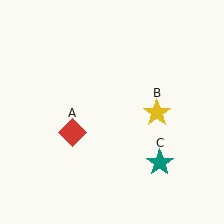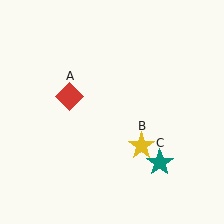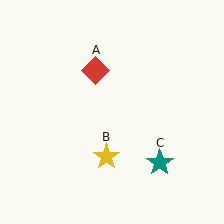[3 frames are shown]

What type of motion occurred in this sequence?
The red diamond (object A), yellow star (object B) rotated clockwise around the center of the scene.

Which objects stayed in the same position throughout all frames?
Teal star (object C) remained stationary.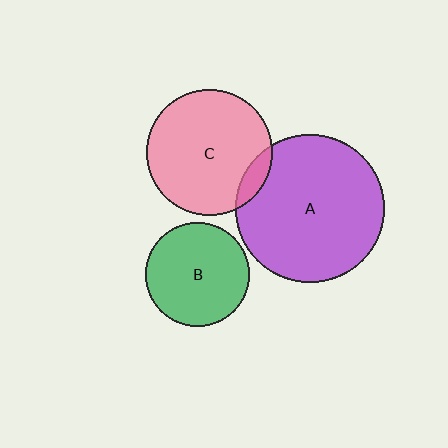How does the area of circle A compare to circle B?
Approximately 2.0 times.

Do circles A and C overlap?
Yes.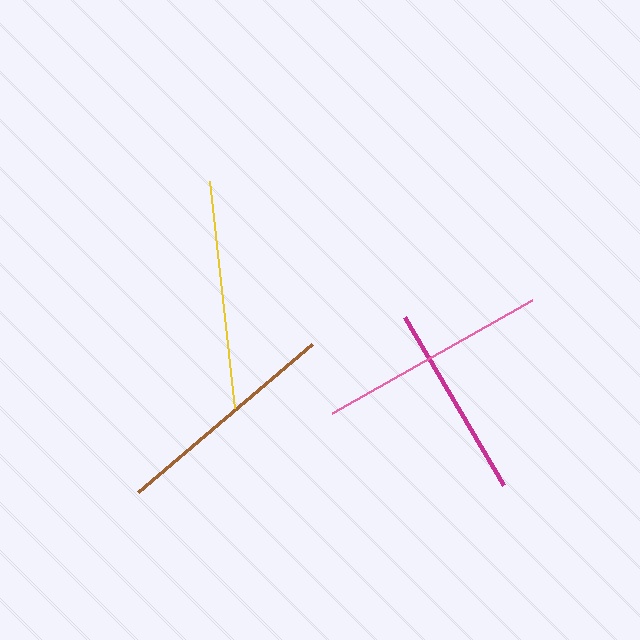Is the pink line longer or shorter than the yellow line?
The pink line is longer than the yellow line.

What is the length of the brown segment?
The brown segment is approximately 228 pixels long.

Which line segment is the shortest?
The magenta line is the shortest at approximately 195 pixels.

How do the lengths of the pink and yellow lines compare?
The pink and yellow lines are approximately the same length.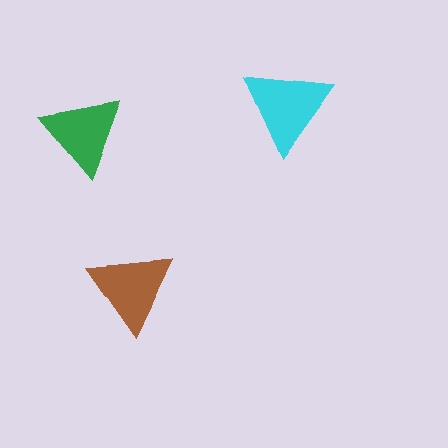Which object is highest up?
The cyan triangle is topmost.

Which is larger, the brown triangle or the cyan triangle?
The cyan one.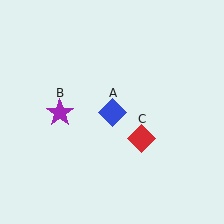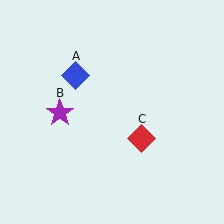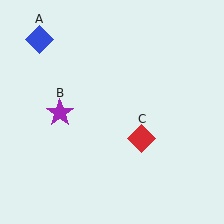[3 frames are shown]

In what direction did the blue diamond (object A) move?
The blue diamond (object A) moved up and to the left.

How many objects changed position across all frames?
1 object changed position: blue diamond (object A).